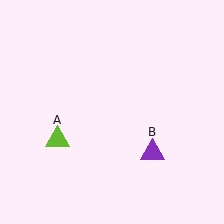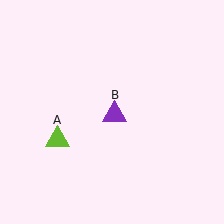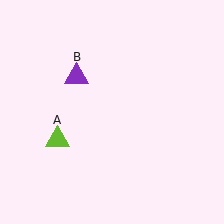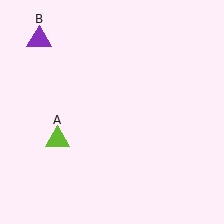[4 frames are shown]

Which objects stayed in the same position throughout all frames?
Lime triangle (object A) remained stationary.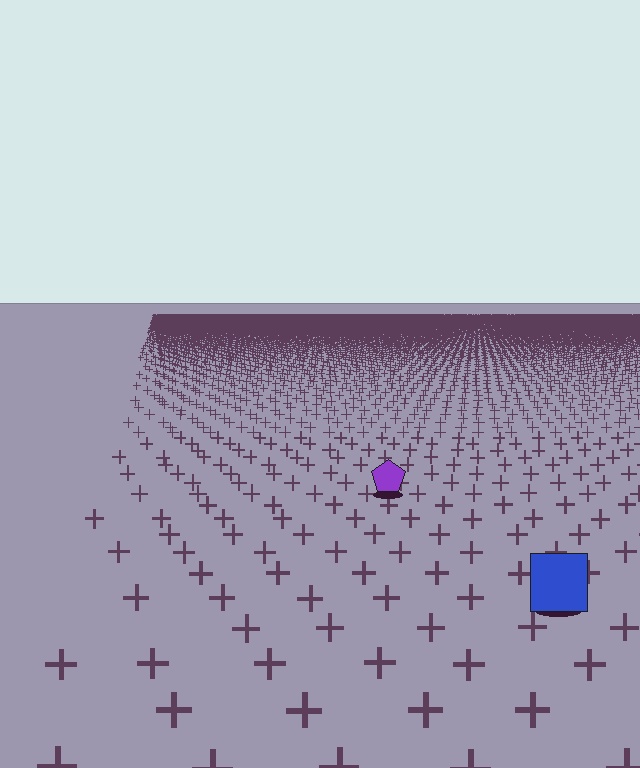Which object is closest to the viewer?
The blue square is closest. The texture marks near it are larger and more spread out.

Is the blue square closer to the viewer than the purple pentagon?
Yes. The blue square is closer — you can tell from the texture gradient: the ground texture is coarser near it.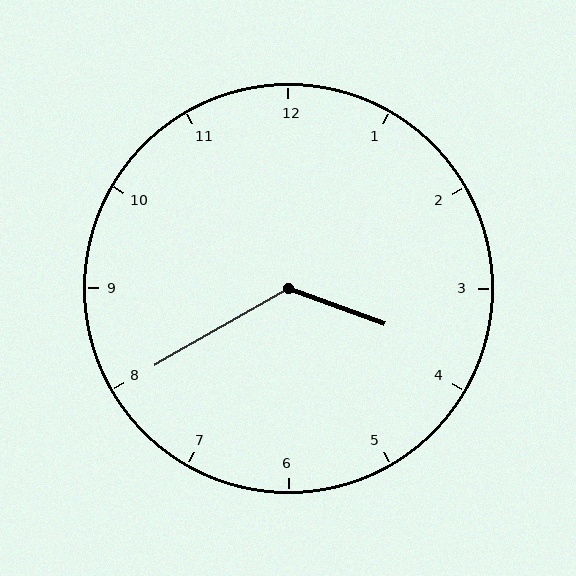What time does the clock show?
3:40.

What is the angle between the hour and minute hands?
Approximately 130 degrees.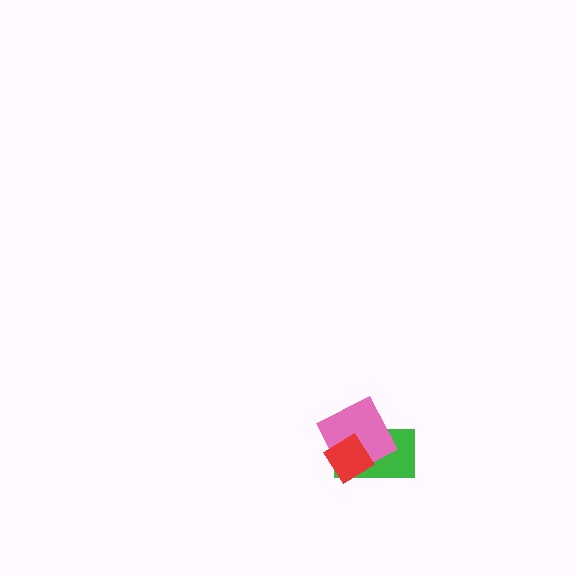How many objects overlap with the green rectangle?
2 objects overlap with the green rectangle.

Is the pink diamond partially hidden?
Yes, it is partially covered by another shape.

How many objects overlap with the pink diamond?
2 objects overlap with the pink diamond.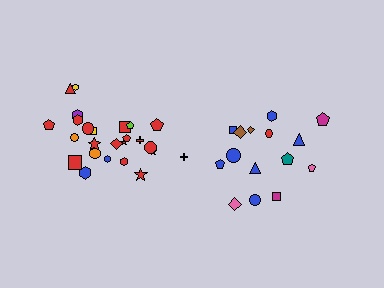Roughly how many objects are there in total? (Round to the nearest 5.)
Roughly 40 objects in total.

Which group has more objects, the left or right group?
The left group.